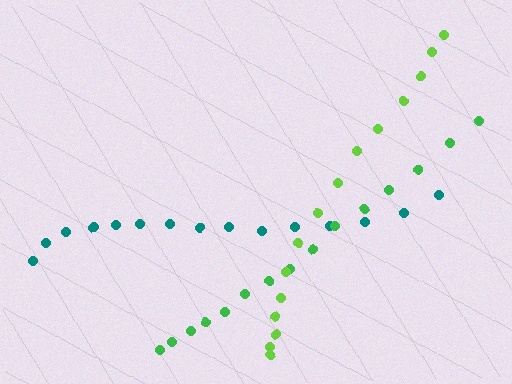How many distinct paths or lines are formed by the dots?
There are 3 distinct paths.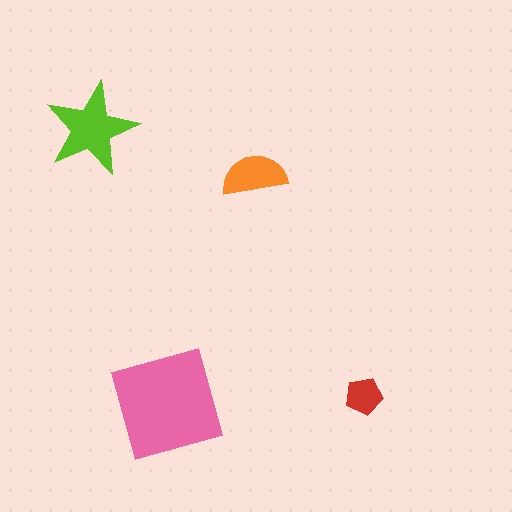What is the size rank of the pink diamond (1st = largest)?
1st.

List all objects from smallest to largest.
The red pentagon, the orange semicircle, the lime star, the pink diamond.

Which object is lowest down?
The pink diamond is bottommost.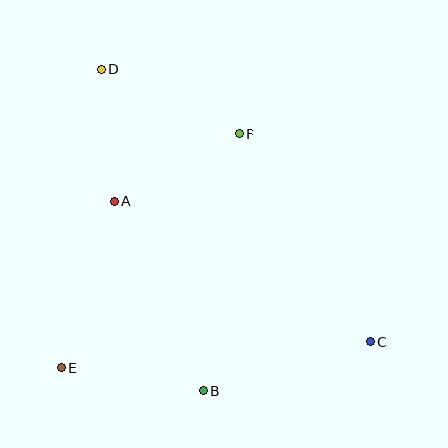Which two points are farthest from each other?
Points C and D are farthest from each other.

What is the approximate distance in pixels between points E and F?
The distance between E and F is approximately 293 pixels.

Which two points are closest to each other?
Points A and D are closest to each other.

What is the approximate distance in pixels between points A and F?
The distance between A and F is approximately 141 pixels.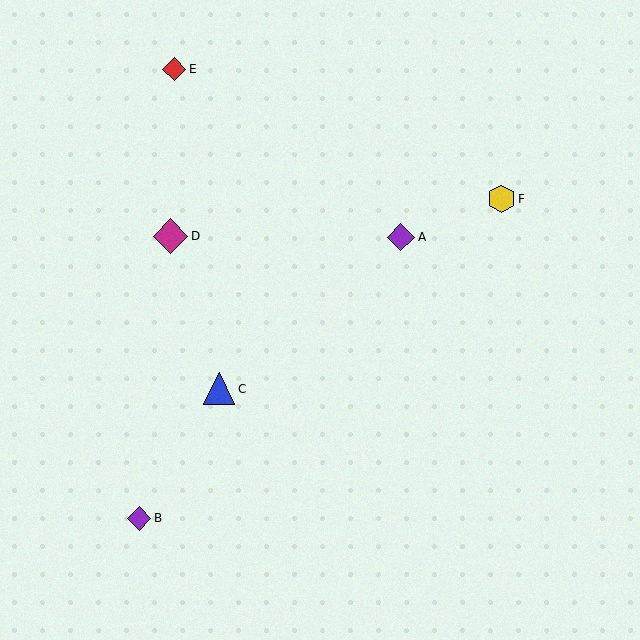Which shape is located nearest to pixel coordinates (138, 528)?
The purple diamond (labeled B) at (139, 518) is nearest to that location.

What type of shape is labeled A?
Shape A is a purple diamond.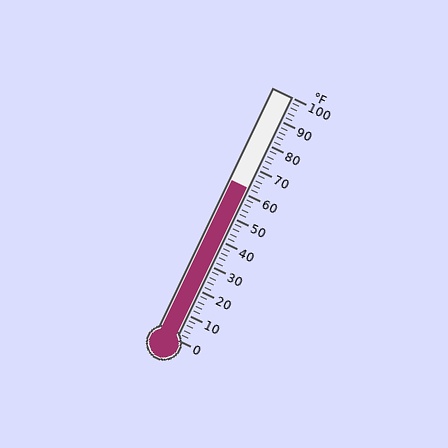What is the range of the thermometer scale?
The thermometer scale ranges from 0°F to 100°F.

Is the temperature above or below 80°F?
The temperature is below 80°F.